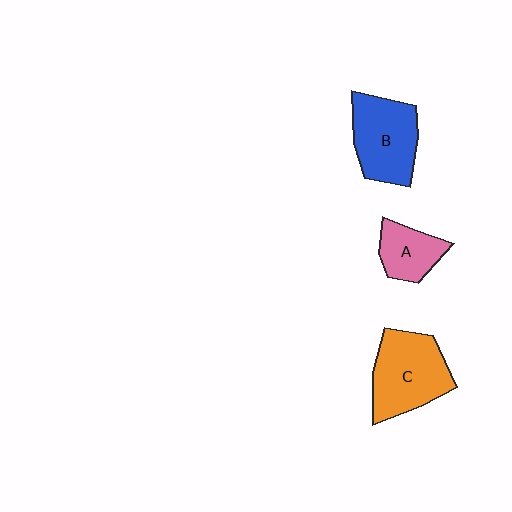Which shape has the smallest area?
Shape A (pink).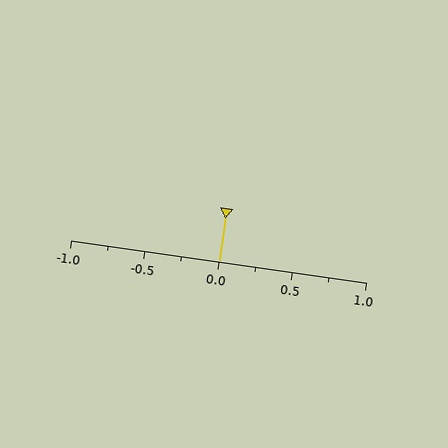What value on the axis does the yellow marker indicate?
The marker indicates approximately 0.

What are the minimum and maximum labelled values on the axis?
The axis runs from -1.0 to 1.0.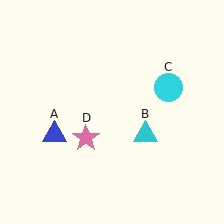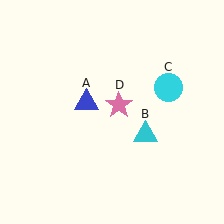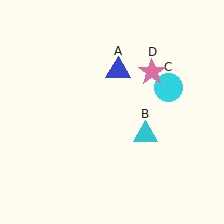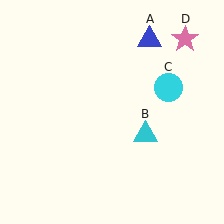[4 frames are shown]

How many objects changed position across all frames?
2 objects changed position: blue triangle (object A), pink star (object D).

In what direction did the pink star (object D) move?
The pink star (object D) moved up and to the right.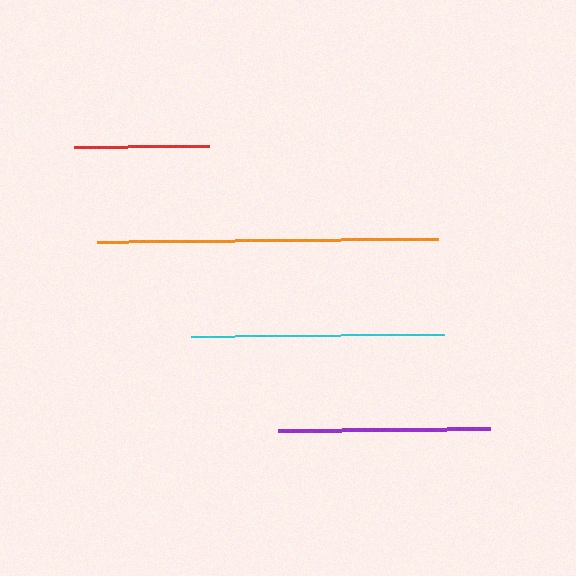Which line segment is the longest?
The orange line is the longest at approximately 341 pixels.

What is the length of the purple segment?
The purple segment is approximately 212 pixels long.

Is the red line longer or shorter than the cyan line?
The cyan line is longer than the red line.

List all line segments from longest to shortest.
From longest to shortest: orange, cyan, purple, red.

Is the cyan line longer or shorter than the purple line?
The cyan line is longer than the purple line.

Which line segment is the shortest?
The red line is the shortest at approximately 134 pixels.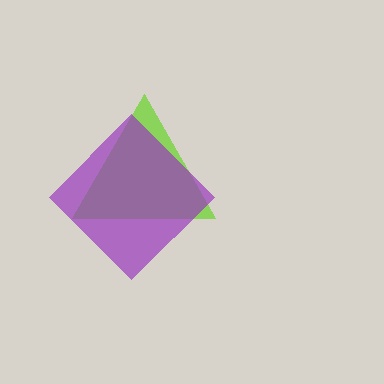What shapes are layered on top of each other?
The layered shapes are: a lime triangle, a purple diamond.